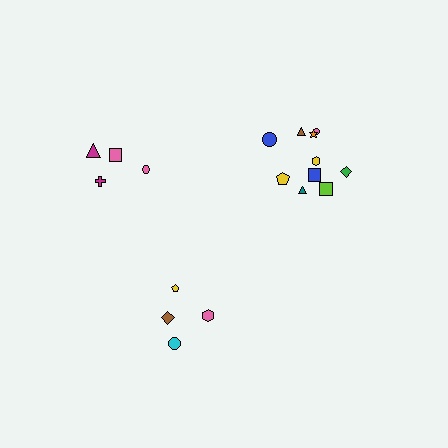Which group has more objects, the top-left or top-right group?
The top-right group.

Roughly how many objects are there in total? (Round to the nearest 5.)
Roughly 20 objects in total.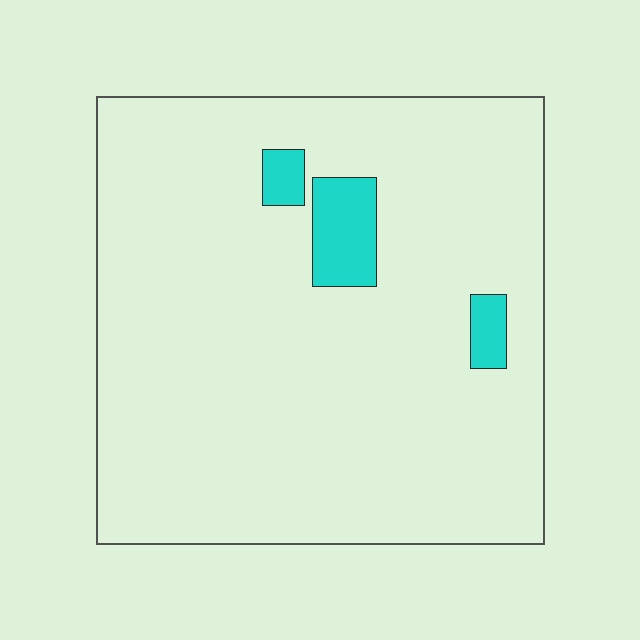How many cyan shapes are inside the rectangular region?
3.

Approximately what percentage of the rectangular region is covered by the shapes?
Approximately 5%.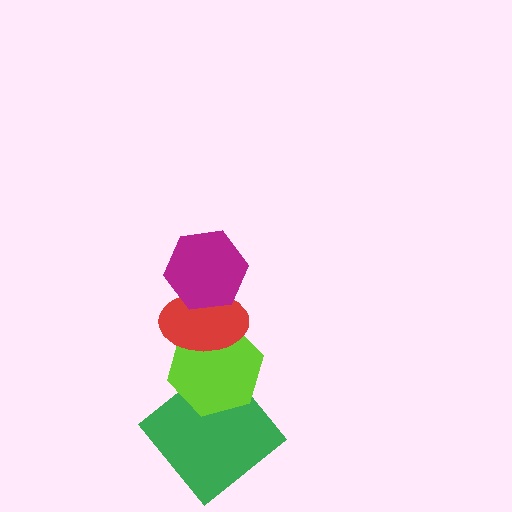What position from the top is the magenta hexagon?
The magenta hexagon is 1st from the top.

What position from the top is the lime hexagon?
The lime hexagon is 3rd from the top.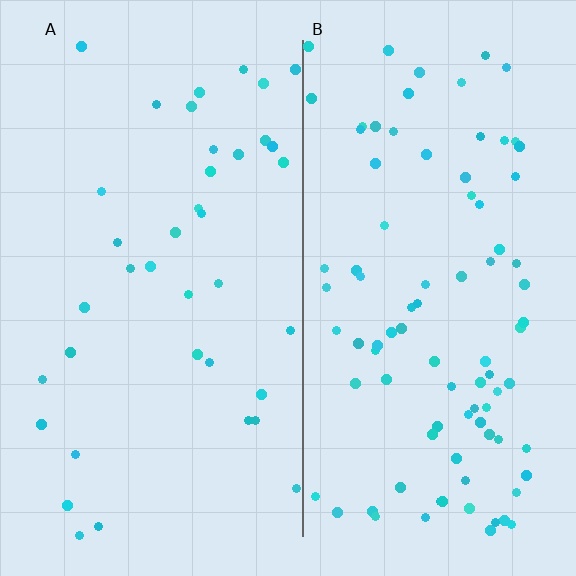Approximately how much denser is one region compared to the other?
Approximately 2.4× — region B over region A.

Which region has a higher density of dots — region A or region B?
B (the right).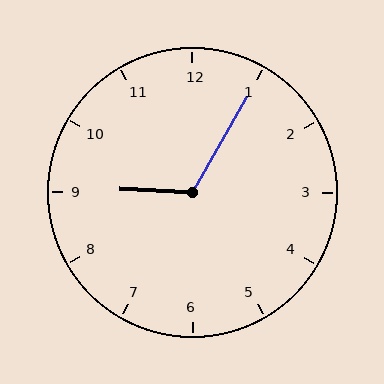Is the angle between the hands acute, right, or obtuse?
It is obtuse.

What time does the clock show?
9:05.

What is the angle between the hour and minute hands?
Approximately 118 degrees.